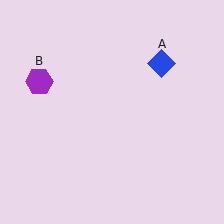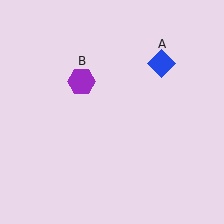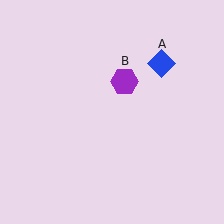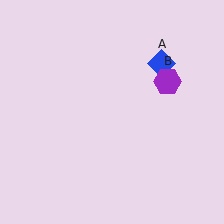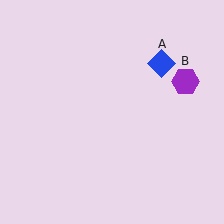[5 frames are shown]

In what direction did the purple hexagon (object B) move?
The purple hexagon (object B) moved right.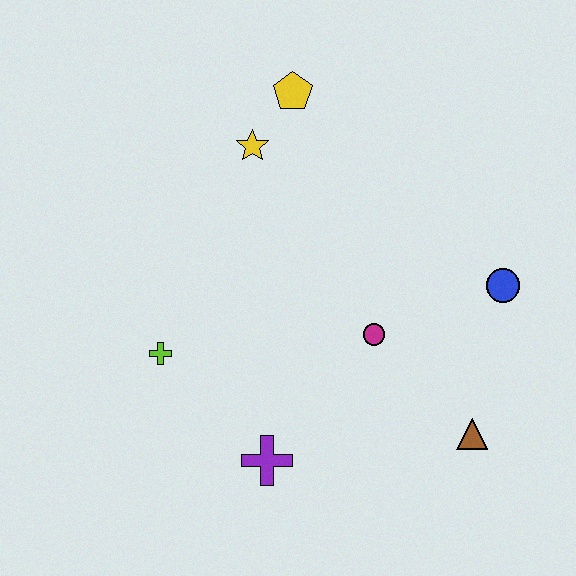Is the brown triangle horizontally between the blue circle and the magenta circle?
Yes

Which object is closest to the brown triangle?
The magenta circle is closest to the brown triangle.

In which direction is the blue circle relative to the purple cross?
The blue circle is to the right of the purple cross.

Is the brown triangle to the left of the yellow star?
No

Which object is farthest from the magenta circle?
The yellow pentagon is farthest from the magenta circle.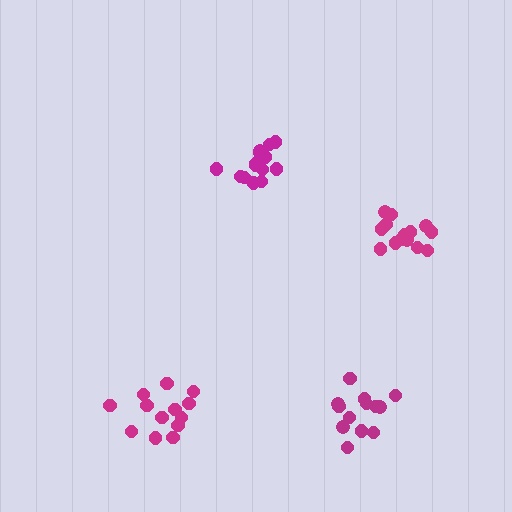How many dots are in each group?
Group 1: 15 dots, Group 2: 13 dots, Group 3: 14 dots, Group 4: 13 dots (55 total).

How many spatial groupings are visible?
There are 4 spatial groupings.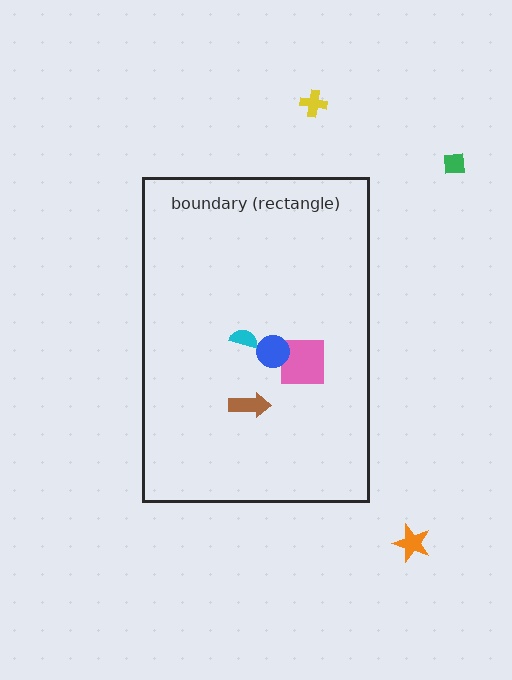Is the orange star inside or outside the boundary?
Outside.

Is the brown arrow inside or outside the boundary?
Inside.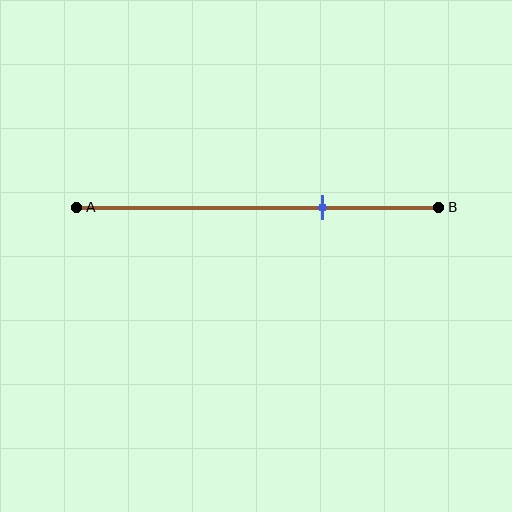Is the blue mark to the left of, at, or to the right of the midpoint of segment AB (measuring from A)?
The blue mark is to the right of the midpoint of segment AB.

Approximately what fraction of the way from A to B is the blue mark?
The blue mark is approximately 70% of the way from A to B.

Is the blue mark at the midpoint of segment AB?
No, the mark is at about 70% from A, not at the 50% midpoint.